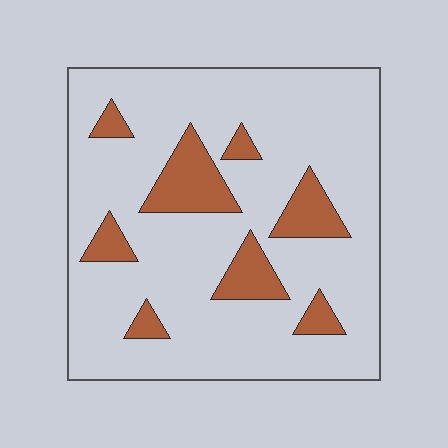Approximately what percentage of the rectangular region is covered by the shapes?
Approximately 15%.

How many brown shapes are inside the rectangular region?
8.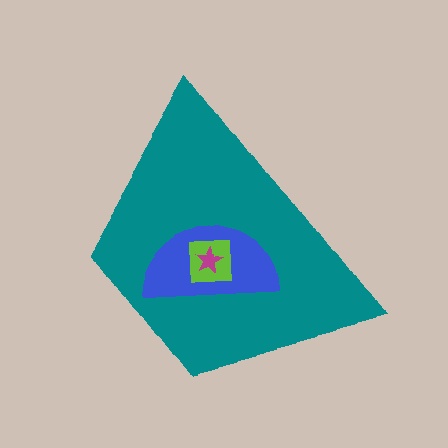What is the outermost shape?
The teal trapezoid.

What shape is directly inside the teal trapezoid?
The blue semicircle.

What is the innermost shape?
The magenta star.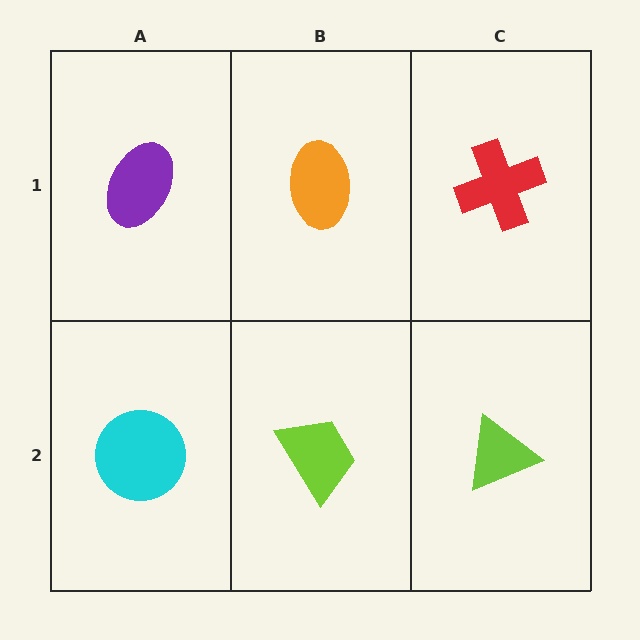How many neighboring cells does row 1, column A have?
2.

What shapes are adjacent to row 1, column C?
A lime triangle (row 2, column C), an orange ellipse (row 1, column B).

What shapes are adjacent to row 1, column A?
A cyan circle (row 2, column A), an orange ellipse (row 1, column B).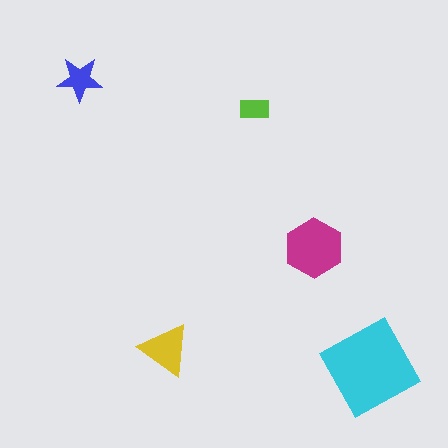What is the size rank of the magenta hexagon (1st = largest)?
2nd.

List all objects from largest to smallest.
The cyan diamond, the magenta hexagon, the yellow triangle, the blue star, the lime rectangle.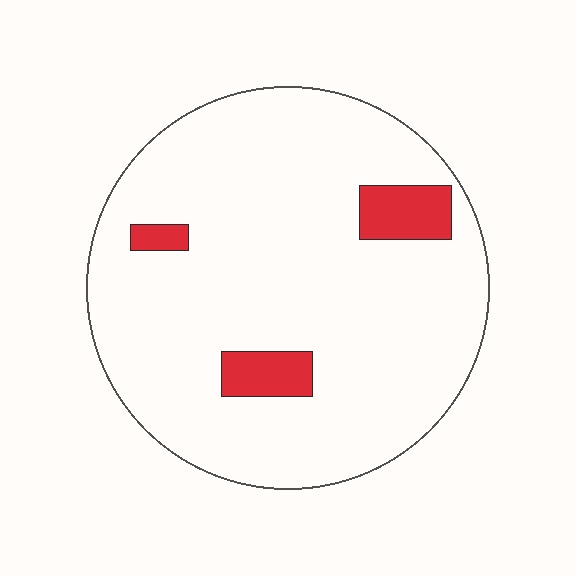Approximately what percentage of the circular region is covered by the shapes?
Approximately 10%.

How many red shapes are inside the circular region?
3.